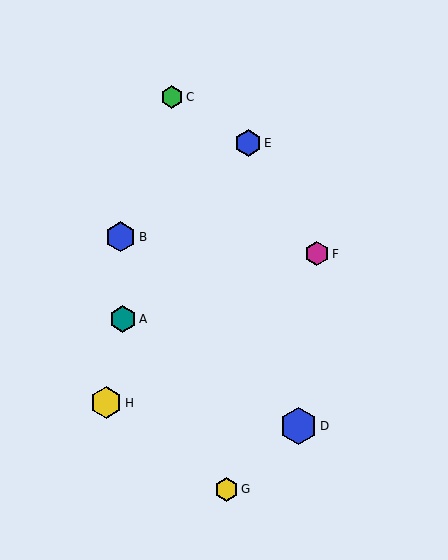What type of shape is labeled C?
Shape C is a green hexagon.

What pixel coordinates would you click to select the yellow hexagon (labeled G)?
Click at (226, 489) to select the yellow hexagon G.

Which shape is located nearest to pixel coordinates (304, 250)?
The magenta hexagon (labeled F) at (317, 254) is nearest to that location.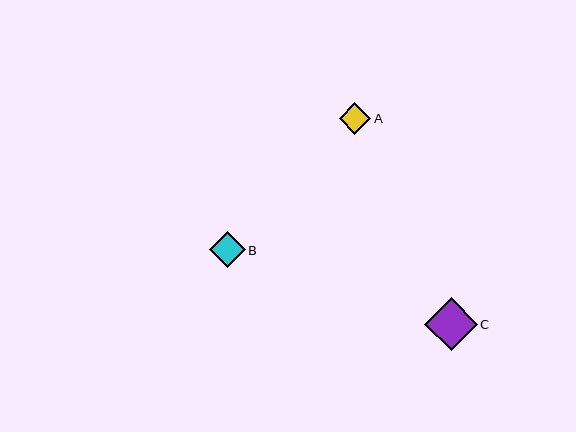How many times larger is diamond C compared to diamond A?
Diamond C is approximately 1.6 times the size of diamond A.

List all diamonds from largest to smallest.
From largest to smallest: C, B, A.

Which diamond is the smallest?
Diamond A is the smallest with a size of approximately 32 pixels.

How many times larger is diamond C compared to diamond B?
Diamond C is approximately 1.5 times the size of diamond B.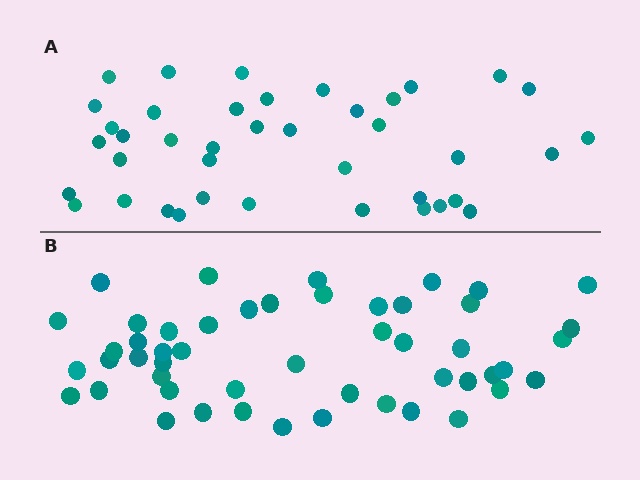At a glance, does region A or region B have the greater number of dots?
Region B (the bottom region) has more dots.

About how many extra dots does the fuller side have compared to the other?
Region B has roughly 10 or so more dots than region A.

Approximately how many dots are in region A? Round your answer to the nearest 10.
About 40 dots.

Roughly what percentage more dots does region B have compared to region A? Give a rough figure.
About 25% more.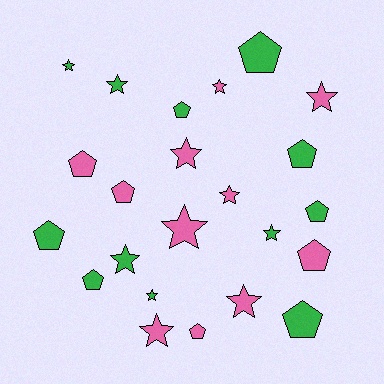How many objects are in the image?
There are 23 objects.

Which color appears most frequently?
Green, with 12 objects.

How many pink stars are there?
There are 7 pink stars.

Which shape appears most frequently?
Star, with 12 objects.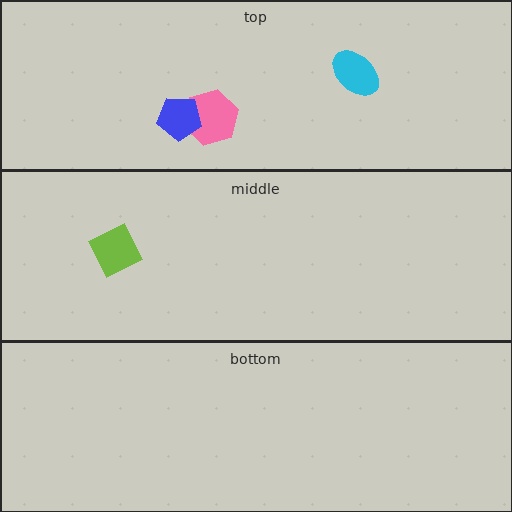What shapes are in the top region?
The pink hexagon, the cyan ellipse, the blue pentagon.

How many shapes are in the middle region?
1.